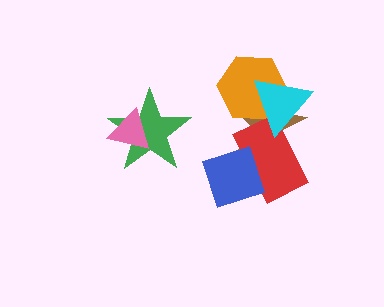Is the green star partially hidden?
Yes, it is partially covered by another shape.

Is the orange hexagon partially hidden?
Yes, it is partially covered by another shape.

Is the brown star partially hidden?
Yes, it is partially covered by another shape.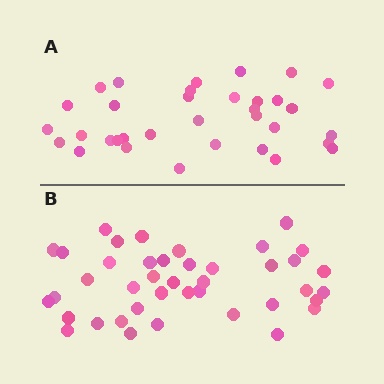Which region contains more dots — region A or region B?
Region B (the bottom region) has more dots.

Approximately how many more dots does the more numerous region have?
Region B has roughly 8 or so more dots than region A.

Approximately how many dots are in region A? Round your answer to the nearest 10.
About 30 dots. (The exact count is 34, which rounds to 30.)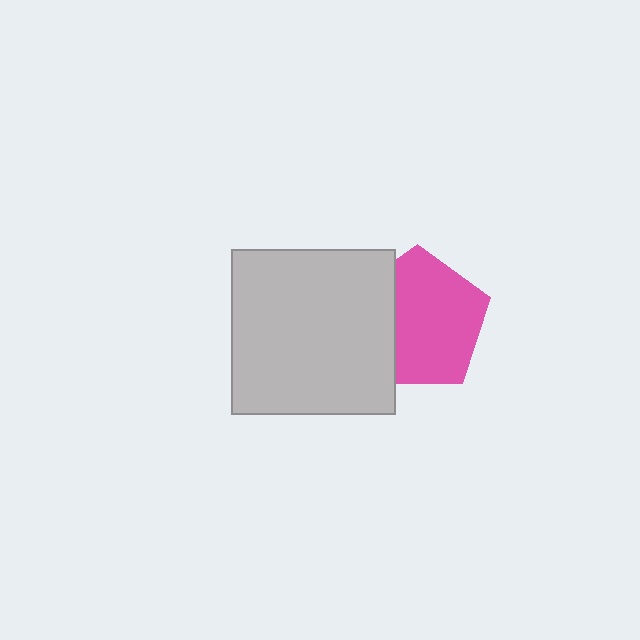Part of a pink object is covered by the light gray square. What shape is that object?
It is a pentagon.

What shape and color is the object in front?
The object in front is a light gray square.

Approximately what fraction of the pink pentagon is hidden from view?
Roughly 30% of the pink pentagon is hidden behind the light gray square.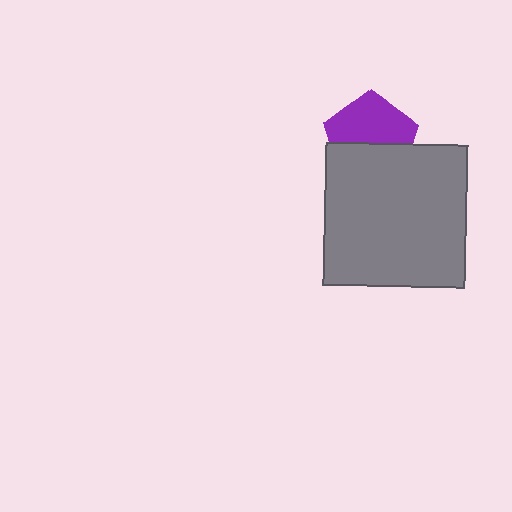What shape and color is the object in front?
The object in front is a gray square.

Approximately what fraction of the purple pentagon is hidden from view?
Roughly 45% of the purple pentagon is hidden behind the gray square.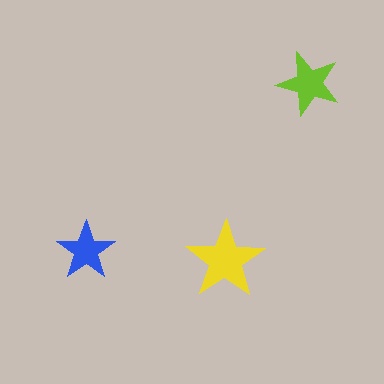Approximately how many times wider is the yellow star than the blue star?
About 1.5 times wider.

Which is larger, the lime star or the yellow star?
The yellow one.